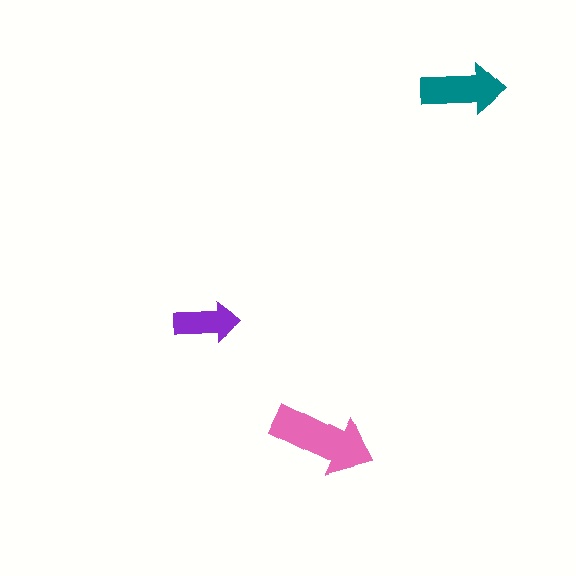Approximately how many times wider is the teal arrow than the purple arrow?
About 1.5 times wider.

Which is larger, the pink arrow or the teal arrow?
The pink one.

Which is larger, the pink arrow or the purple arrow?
The pink one.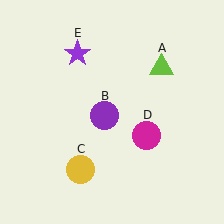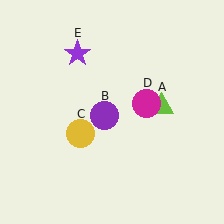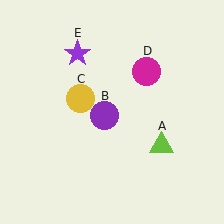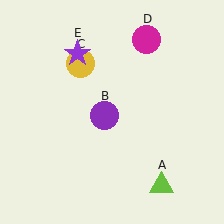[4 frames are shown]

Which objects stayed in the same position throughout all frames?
Purple circle (object B) and purple star (object E) remained stationary.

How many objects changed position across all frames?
3 objects changed position: lime triangle (object A), yellow circle (object C), magenta circle (object D).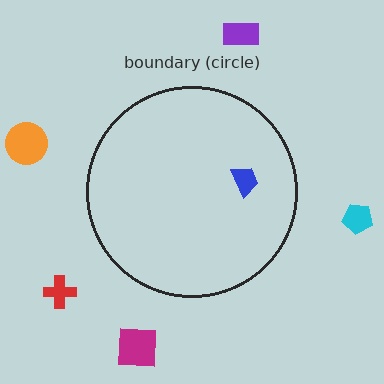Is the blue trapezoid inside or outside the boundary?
Inside.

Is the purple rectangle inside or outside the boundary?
Outside.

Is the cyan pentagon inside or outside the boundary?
Outside.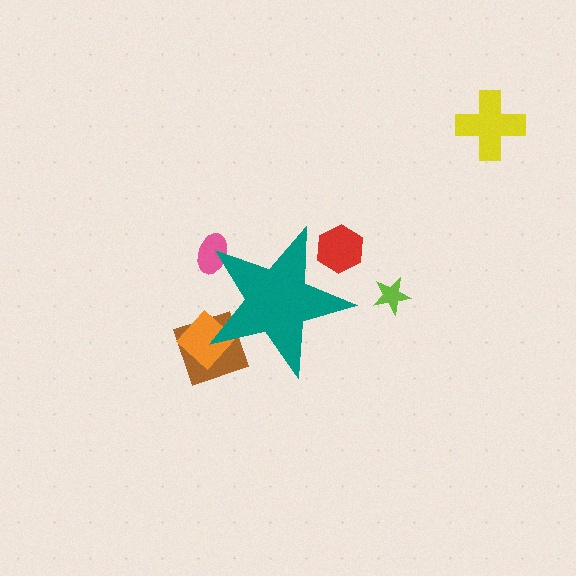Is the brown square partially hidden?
Yes, the brown square is partially hidden behind the teal star.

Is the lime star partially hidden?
No, the lime star is fully visible.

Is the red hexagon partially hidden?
Yes, the red hexagon is partially hidden behind the teal star.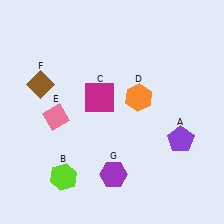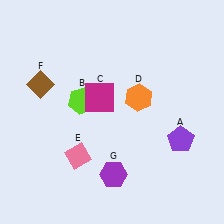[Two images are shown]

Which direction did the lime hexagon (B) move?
The lime hexagon (B) moved up.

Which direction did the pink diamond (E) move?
The pink diamond (E) moved down.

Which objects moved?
The objects that moved are: the lime hexagon (B), the pink diamond (E).